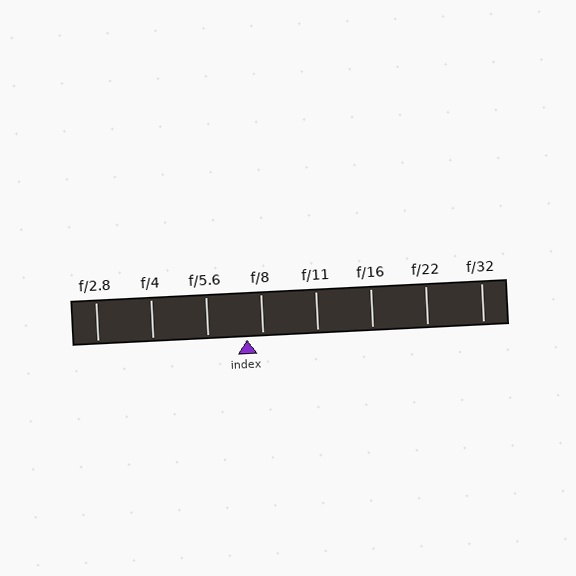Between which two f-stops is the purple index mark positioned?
The index mark is between f/5.6 and f/8.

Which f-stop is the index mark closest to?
The index mark is closest to f/8.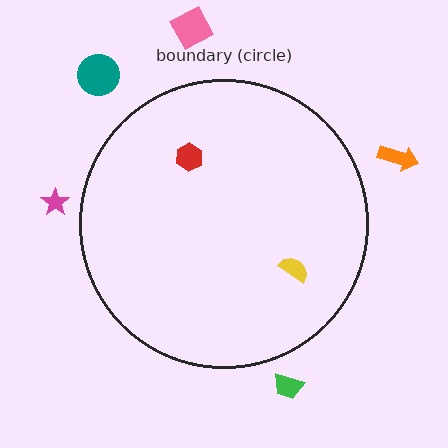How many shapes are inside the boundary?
2 inside, 5 outside.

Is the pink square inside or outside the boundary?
Outside.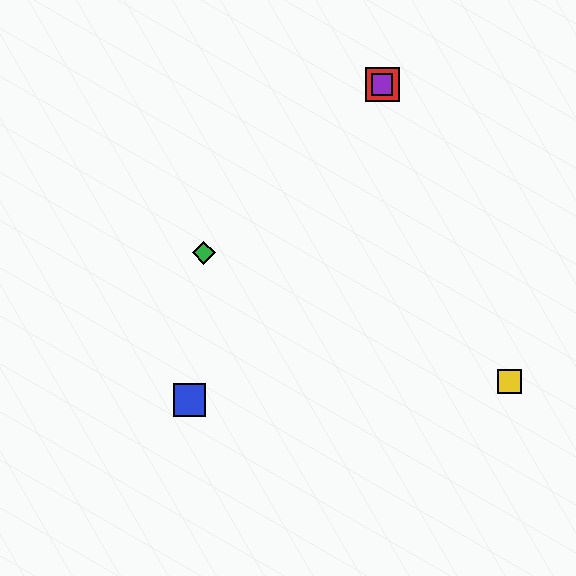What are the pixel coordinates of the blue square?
The blue square is at (190, 400).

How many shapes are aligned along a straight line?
3 shapes (the red square, the blue square, the purple square) are aligned along a straight line.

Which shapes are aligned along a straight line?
The red square, the blue square, the purple square are aligned along a straight line.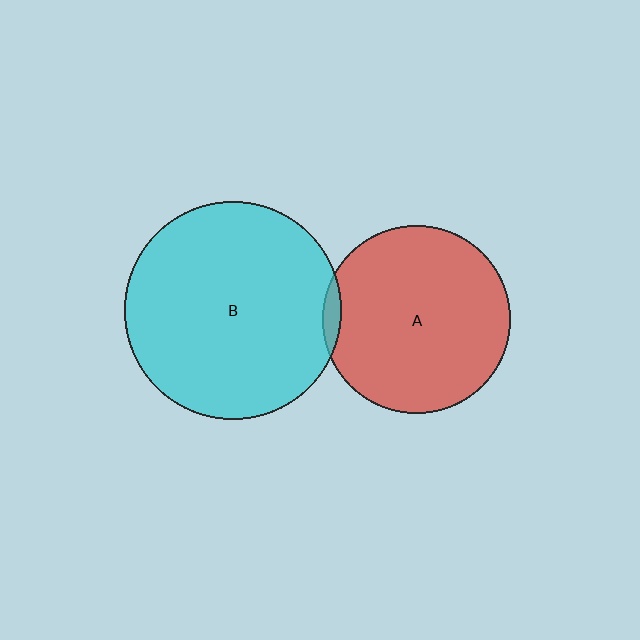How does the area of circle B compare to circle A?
Approximately 1.3 times.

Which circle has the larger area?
Circle B (cyan).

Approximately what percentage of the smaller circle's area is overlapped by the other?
Approximately 5%.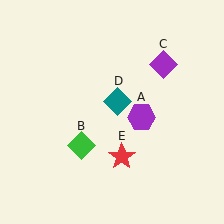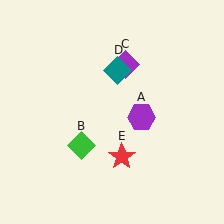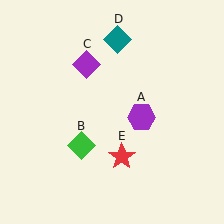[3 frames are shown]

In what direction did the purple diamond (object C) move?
The purple diamond (object C) moved left.